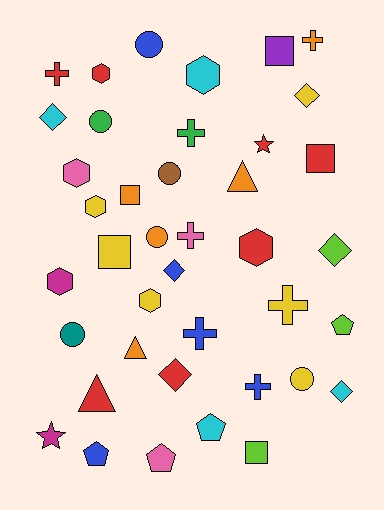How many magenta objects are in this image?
There are 2 magenta objects.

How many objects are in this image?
There are 40 objects.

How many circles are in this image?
There are 6 circles.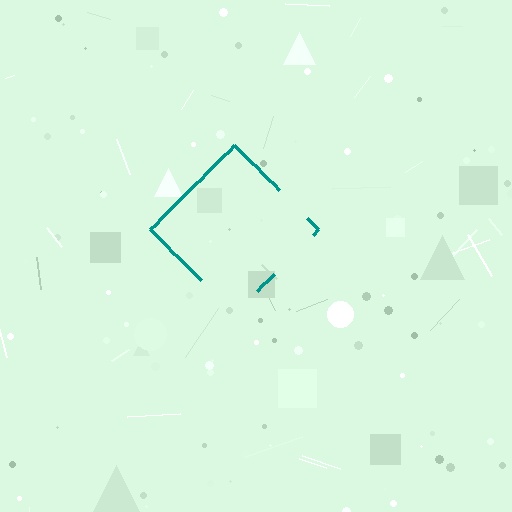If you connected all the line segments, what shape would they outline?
They would outline a diamond.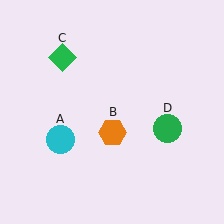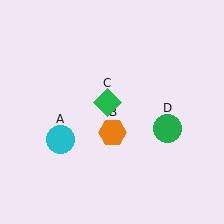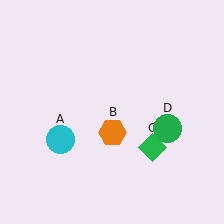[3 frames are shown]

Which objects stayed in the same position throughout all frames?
Cyan circle (object A) and orange hexagon (object B) and green circle (object D) remained stationary.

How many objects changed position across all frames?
1 object changed position: green diamond (object C).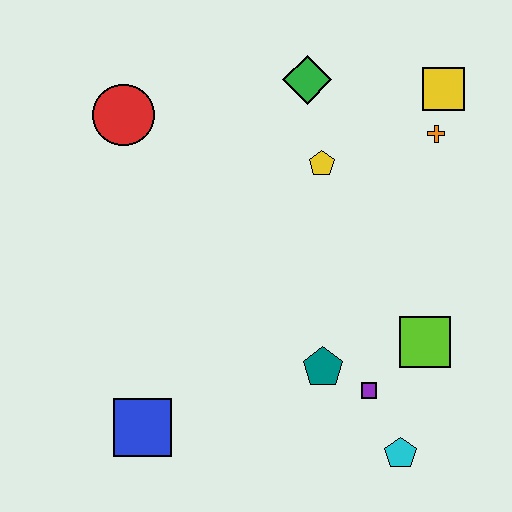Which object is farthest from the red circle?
The cyan pentagon is farthest from the red circle.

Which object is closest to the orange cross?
The yellow square is closest to the orange cross.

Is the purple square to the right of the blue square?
Yes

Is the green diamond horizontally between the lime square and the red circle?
Yes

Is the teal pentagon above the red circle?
No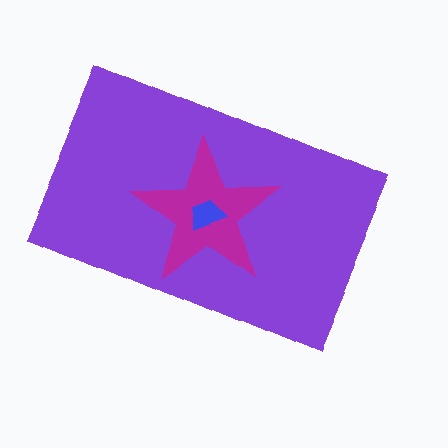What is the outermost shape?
The purple rectangle.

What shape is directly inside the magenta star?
The blue trapezoid.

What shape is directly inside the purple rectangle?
The magenta star.